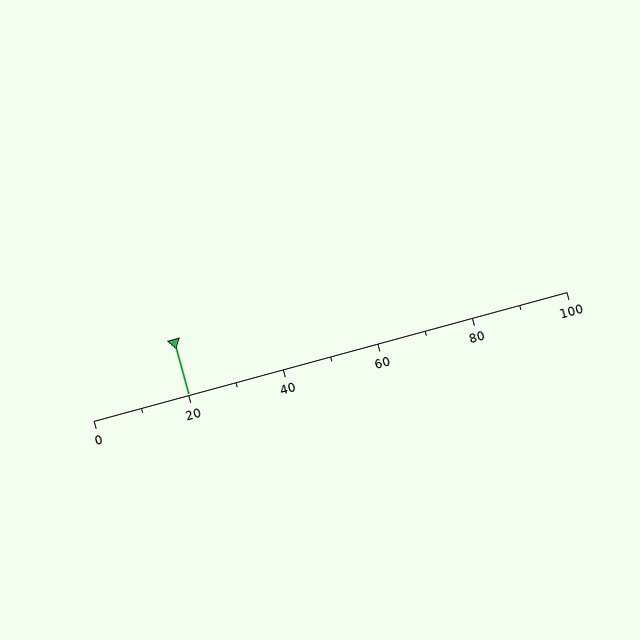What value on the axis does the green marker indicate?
The marker indicates approximately 20.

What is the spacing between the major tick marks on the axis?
The major ticks are spaced 20 apart.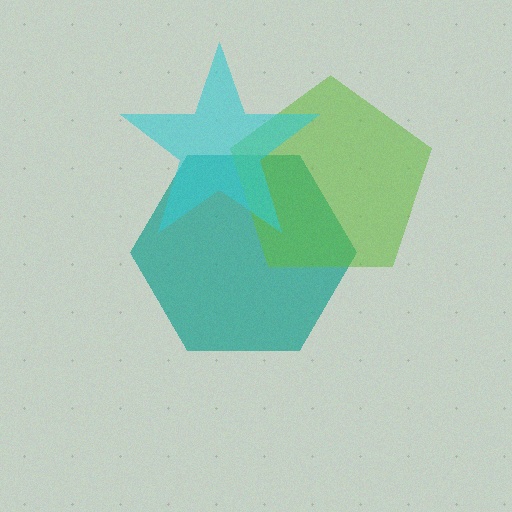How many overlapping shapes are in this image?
There are 3 overlapping shapes in the image.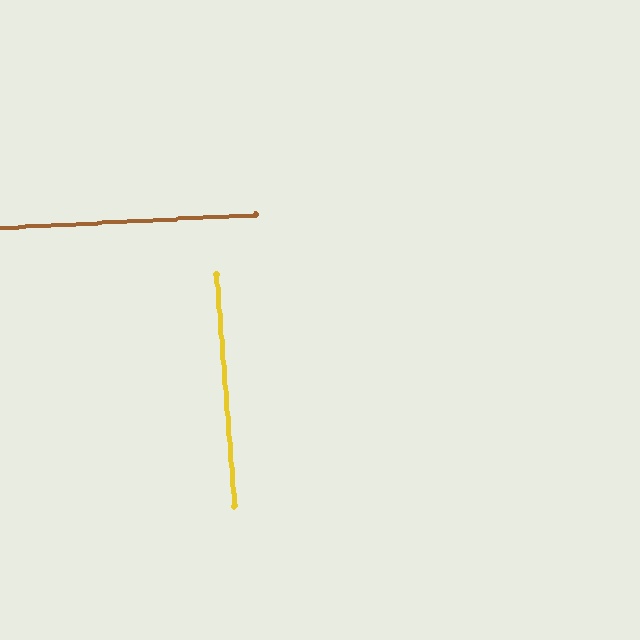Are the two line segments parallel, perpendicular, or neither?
Perpendicular — they meet at approximately 89°.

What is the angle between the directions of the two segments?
Approximately 89 degrees.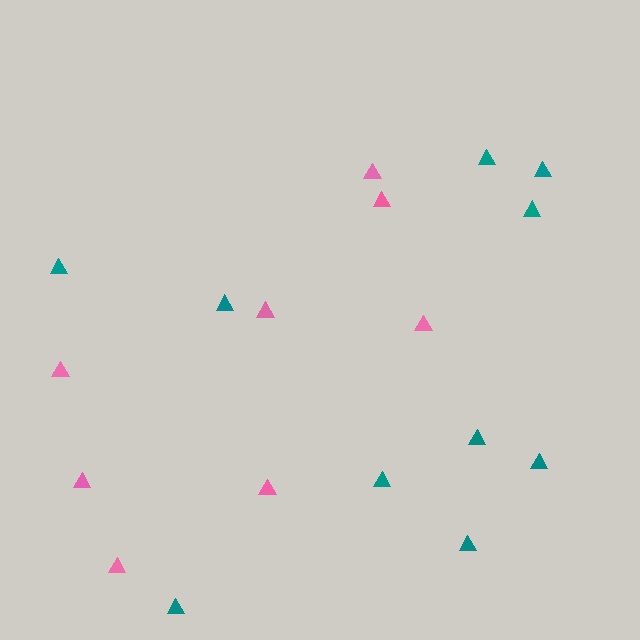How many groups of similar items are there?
There are 2 groups: one group of teal triangles (10) and one group of pink triangles (8).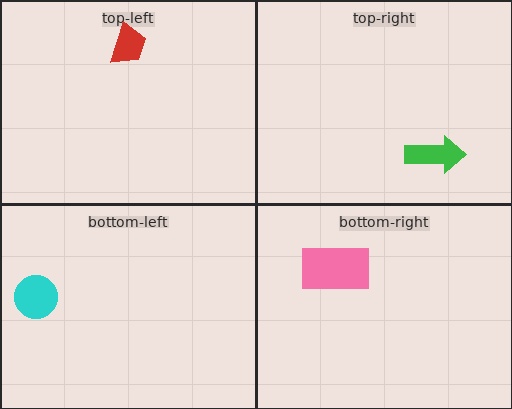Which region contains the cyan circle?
The bottom-left region.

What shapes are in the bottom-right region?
The pink rectangle.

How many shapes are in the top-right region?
1.